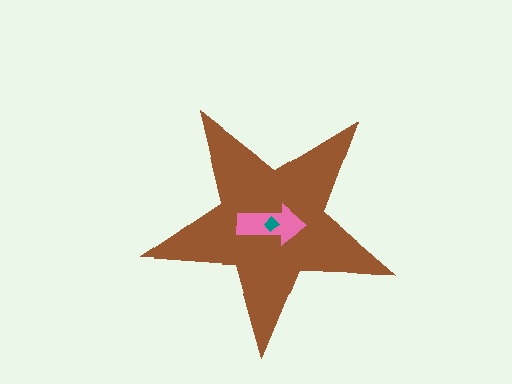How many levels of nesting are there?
3.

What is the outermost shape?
The brown star.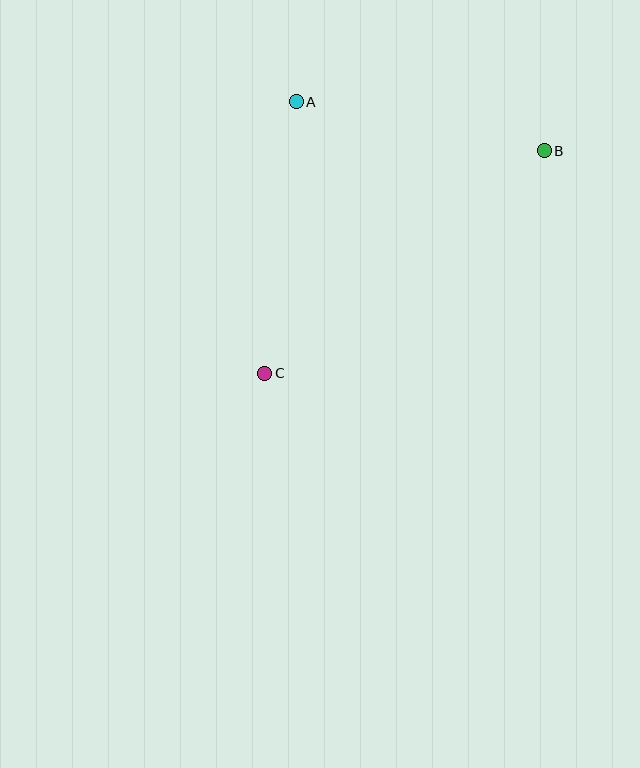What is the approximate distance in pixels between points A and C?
The distance between A and C is approximately 273 pixels.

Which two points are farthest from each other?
Points B and C are farthest from each other.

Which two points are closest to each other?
Points A and B are closest to each other.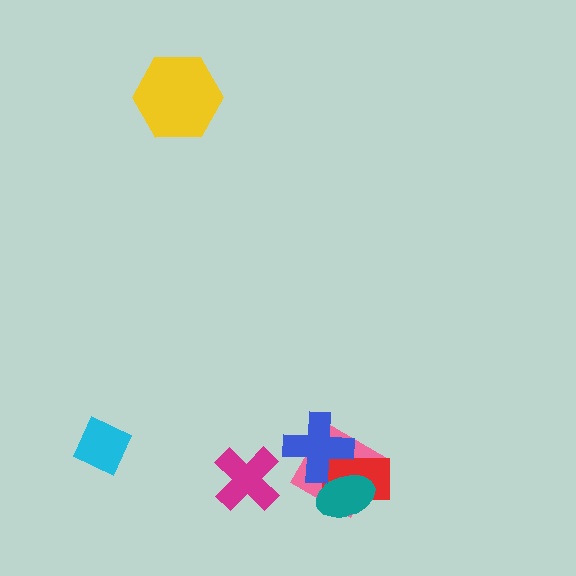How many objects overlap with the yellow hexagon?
0 objects overlap with the yellow hexagon.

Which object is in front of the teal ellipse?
The blue cross is in front of the teal ellipse.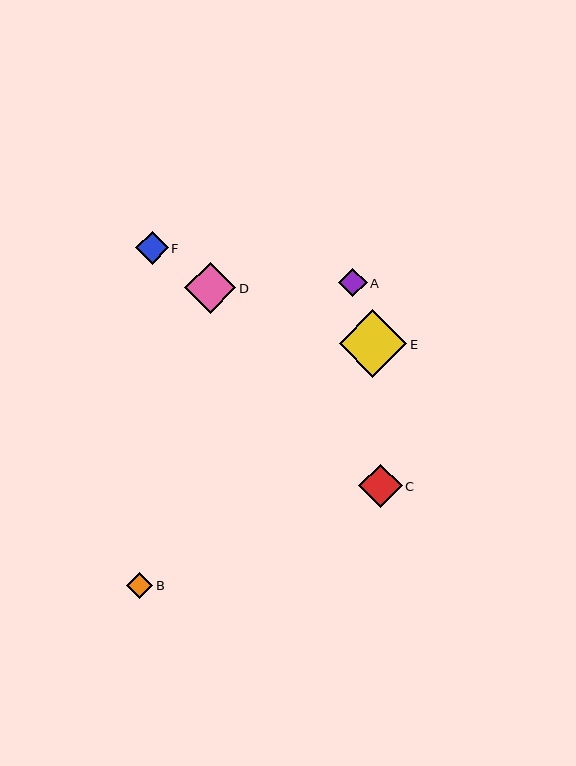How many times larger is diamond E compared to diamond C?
Diamond E is approximately 1.5 times the size of diamond C.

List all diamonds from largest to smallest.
From largest to smallest: E, D, C, F, A, B.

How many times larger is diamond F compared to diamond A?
Diamond F is approximately 1.1 times the size of diamond A.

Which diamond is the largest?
Diamond E is the largest with a size of approximately 68 pixels.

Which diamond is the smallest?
Diamond B is the smallest with a size of approximately 26 pixels.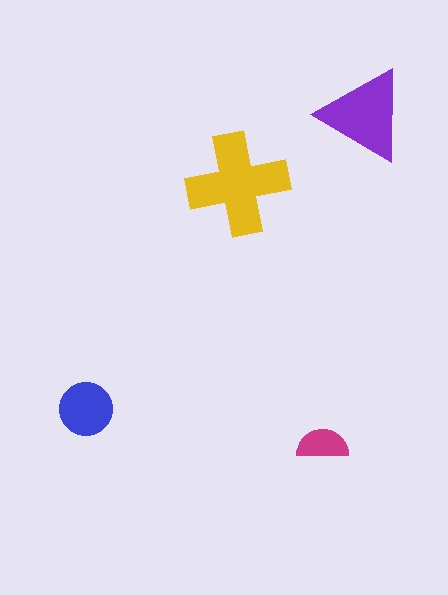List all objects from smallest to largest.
The magenta semicircle, the blue circle, the purple triangle, the yellow cross.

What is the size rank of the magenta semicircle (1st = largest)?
4th.